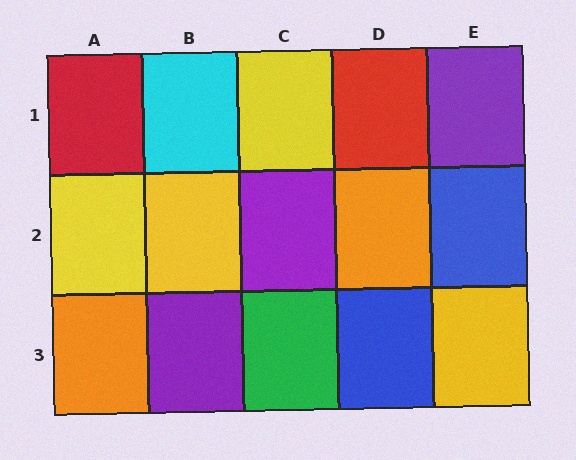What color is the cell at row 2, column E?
Blue.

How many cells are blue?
2 cells are blue.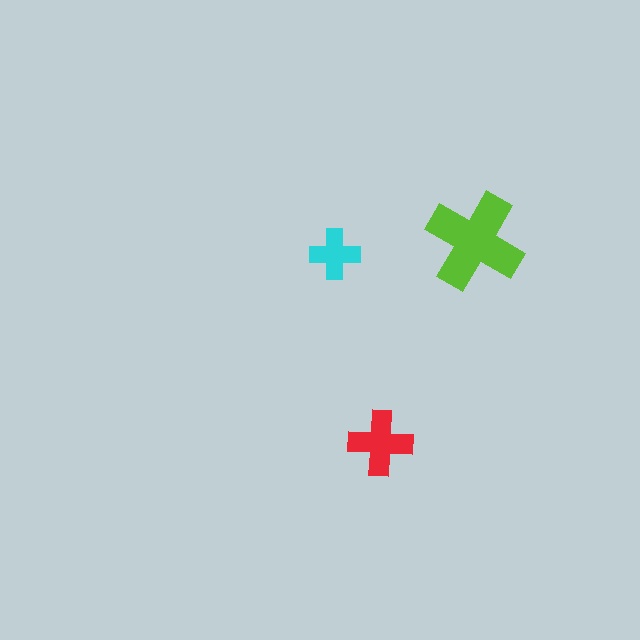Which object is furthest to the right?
The lime cross is rightmost.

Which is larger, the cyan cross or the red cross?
The red one.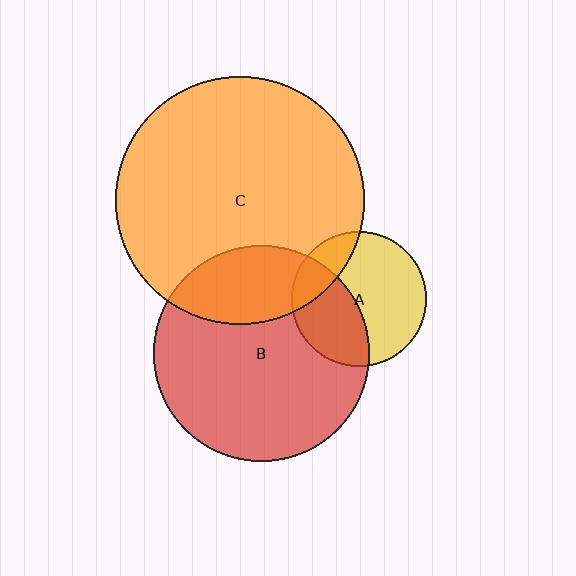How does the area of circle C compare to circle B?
Approximately 1.3 times.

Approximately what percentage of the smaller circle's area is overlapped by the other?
Approximately 25%.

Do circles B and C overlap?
Yes.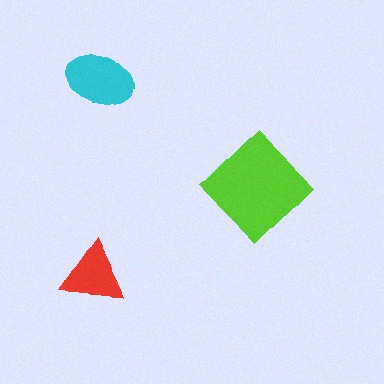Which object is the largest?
The lime diamond.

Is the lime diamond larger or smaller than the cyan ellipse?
Larger.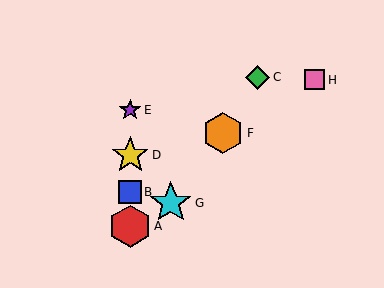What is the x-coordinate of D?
Object D is at x≈130.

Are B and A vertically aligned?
Yes, both are at x≈130.